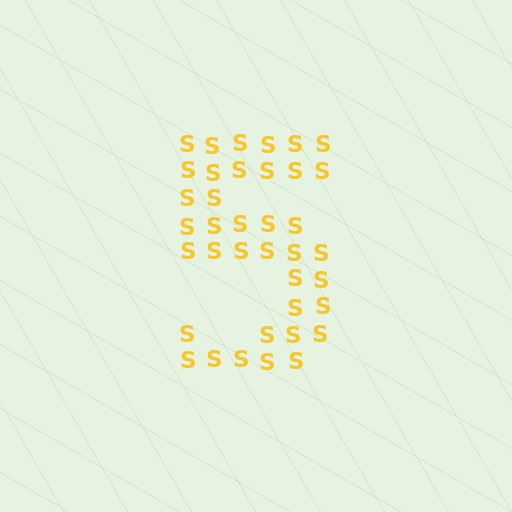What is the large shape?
The large shape is the digit 5.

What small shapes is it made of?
It is made of small letter S's.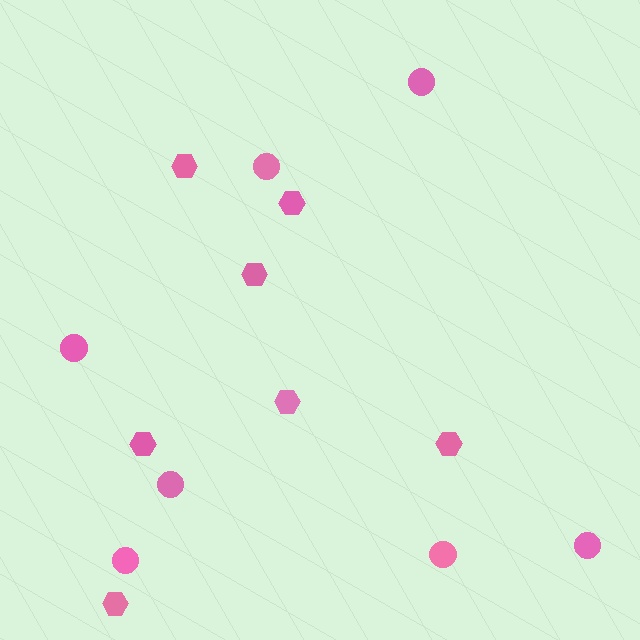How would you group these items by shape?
There are 2 groups: one group of hexagons (7) and one group of circles (7).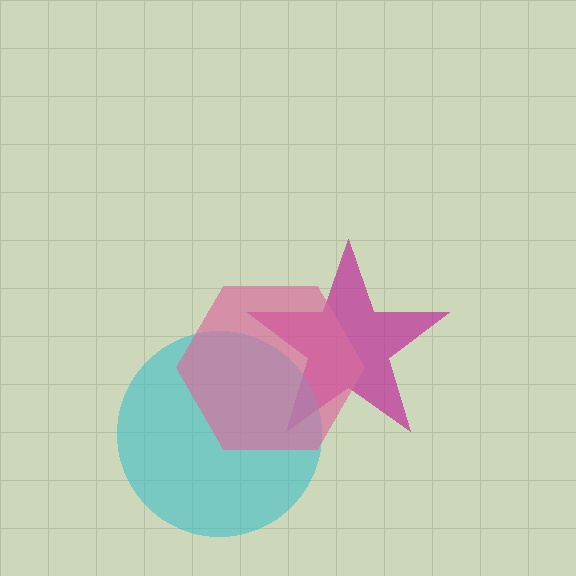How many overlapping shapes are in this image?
There are 3 overlapping shapes in the image.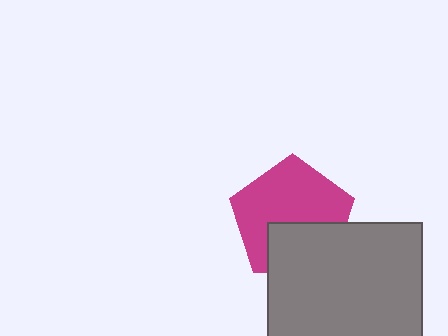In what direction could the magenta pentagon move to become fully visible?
The magenta pentagon could move up. That would shift it out from behind the gray square entirely.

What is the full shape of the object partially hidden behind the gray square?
The partially hidden object is a magenta pentagon.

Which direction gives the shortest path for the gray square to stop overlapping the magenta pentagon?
Moving down gives the shortest separation.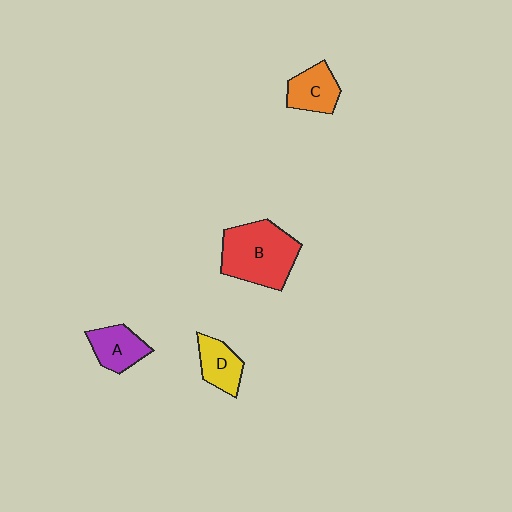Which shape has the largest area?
Shape B (red).